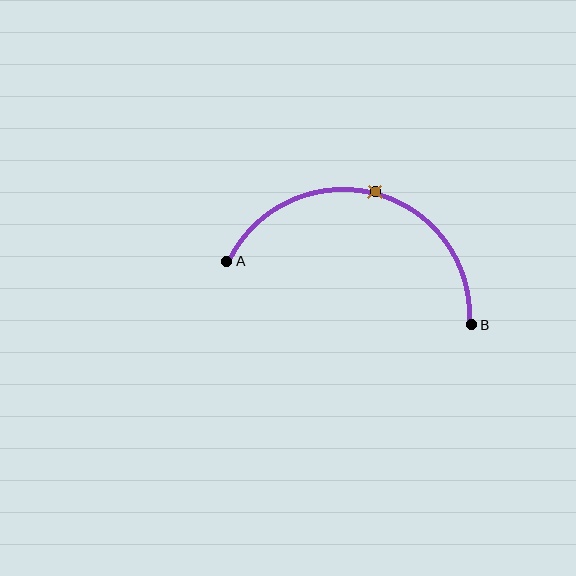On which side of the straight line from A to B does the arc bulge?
The arc bulges above the straight line connecting A and B.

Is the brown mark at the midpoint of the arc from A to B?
Yes. The brown mark lies on the arc at equal arc-length from both A and B — it is the arc midpoint.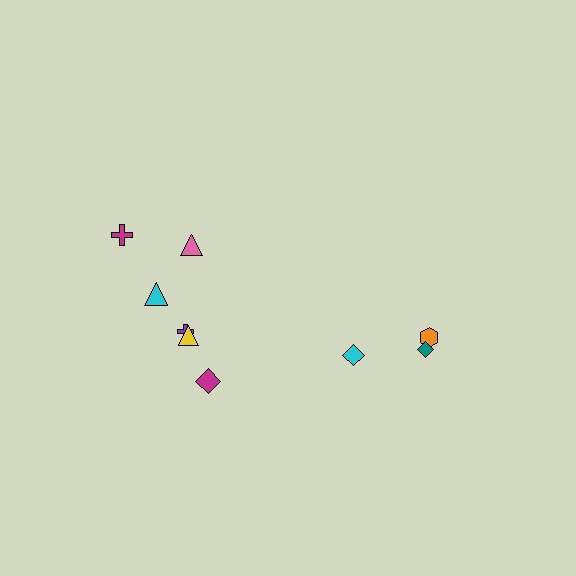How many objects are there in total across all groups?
There are 9 objects.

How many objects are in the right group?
There are 3 objects.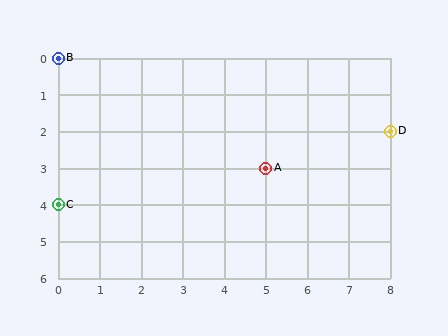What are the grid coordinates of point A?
Point A is at grid coordinates (5, 3).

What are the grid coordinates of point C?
Point C is at grid coordinates (0, 4).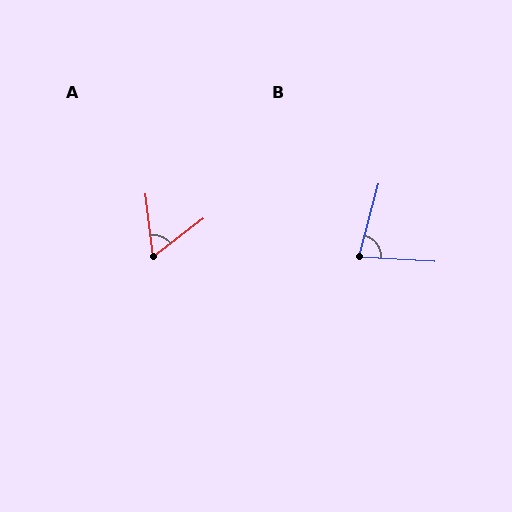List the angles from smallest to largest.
A (59°), B (78°).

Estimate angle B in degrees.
Approximately 78 degrees.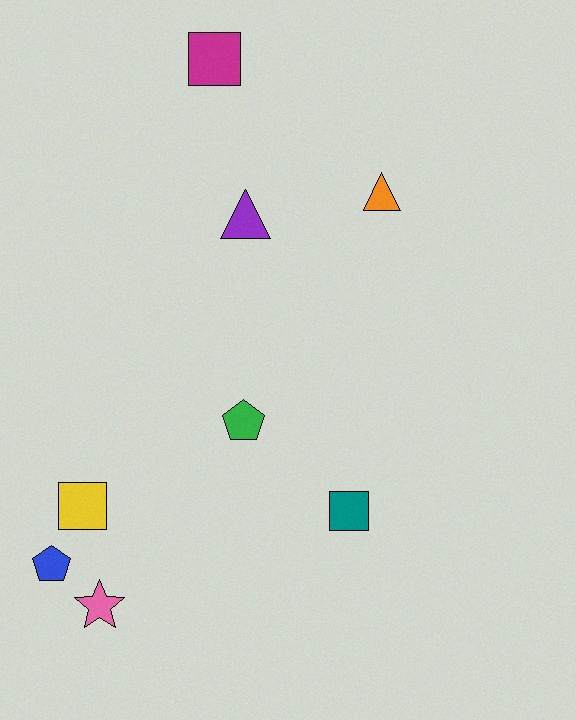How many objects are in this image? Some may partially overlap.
There are 8 objects.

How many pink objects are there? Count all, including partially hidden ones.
There is 1 pink object.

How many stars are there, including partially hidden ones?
There is 1 star.